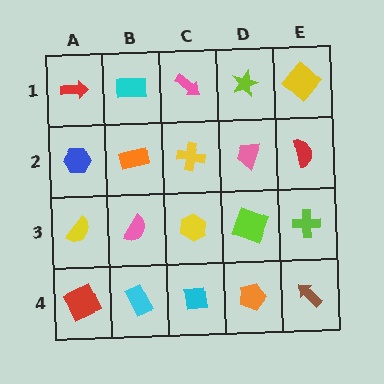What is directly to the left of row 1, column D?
A pink arrow.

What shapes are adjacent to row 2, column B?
A cyan rectangle (row 1, column B), a pink semicircle (row 3, column B), a blue hexagon (row 2, column A), a yellow cross (row 2, column C).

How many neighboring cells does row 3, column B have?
4.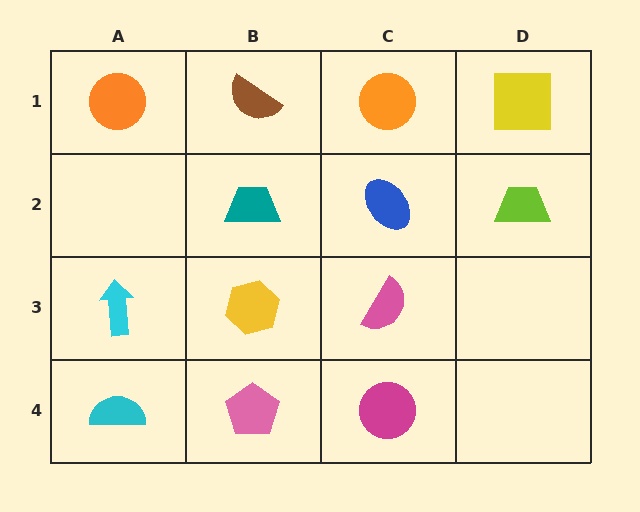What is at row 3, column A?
A cyan arrow.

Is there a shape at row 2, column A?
No, that cell is empty.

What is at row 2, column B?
A teal trapezoid.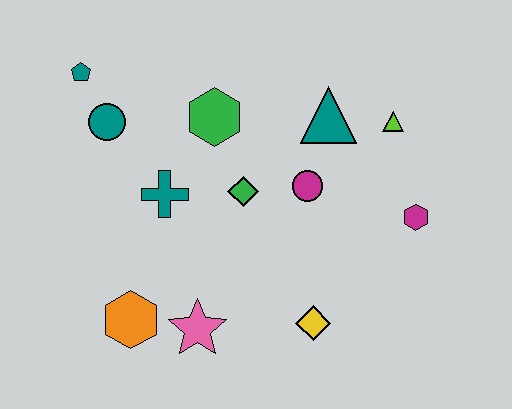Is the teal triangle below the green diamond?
No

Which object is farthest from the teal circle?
The magenta hexagon is farthest from the teal circle.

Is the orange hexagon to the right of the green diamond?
No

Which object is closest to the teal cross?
The green diamond is closest to the teal cross.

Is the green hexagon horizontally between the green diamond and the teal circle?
Yes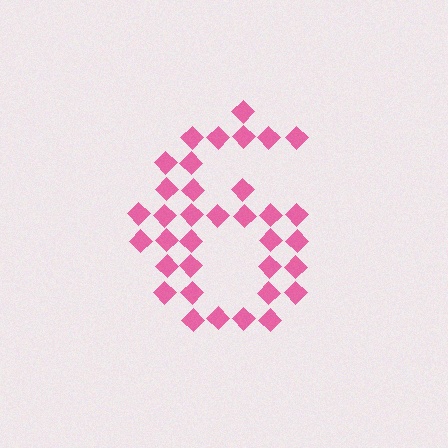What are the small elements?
The small elements are diamonds.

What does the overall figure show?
The overall figure shows the digit 6.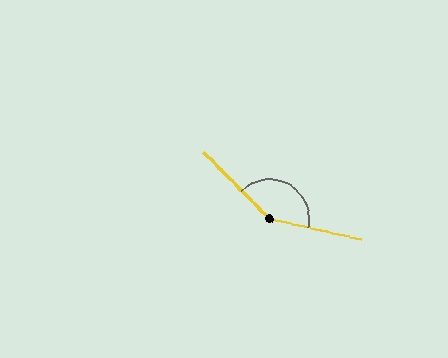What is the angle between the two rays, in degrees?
Approximately 147 degrees.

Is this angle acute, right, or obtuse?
It is obtuse.